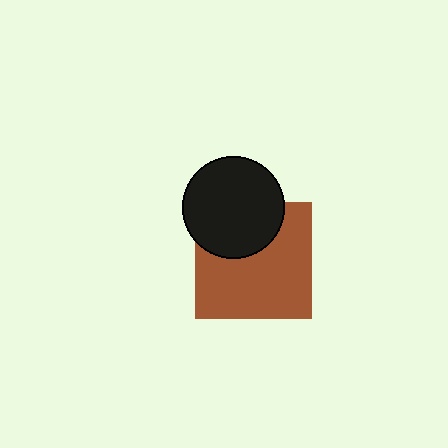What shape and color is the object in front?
The object in front is a black circle.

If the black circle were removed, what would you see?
You would see the complete brown square.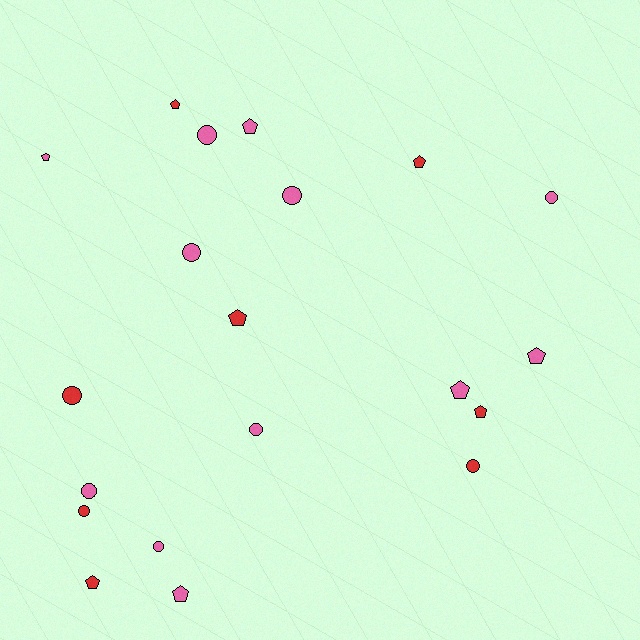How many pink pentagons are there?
There are 5 pink pentagons.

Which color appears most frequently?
Pink, with 12 objects.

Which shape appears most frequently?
Pentagon, with 10 objects.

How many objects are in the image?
There are 20 objects.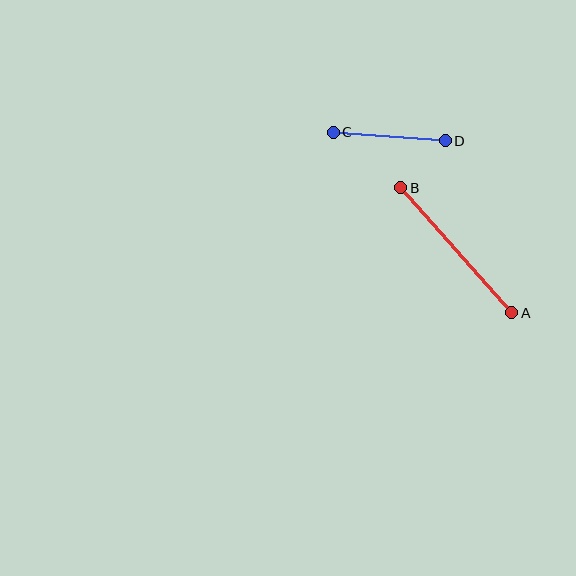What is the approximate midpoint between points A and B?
The midpoint is at approximately (456, 250) pixels.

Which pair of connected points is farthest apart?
Points A and B are farthest apart.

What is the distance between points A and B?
The distance is approximately 167 pixels.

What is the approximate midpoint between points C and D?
The midpoint is at approximately (389, 137) pixels.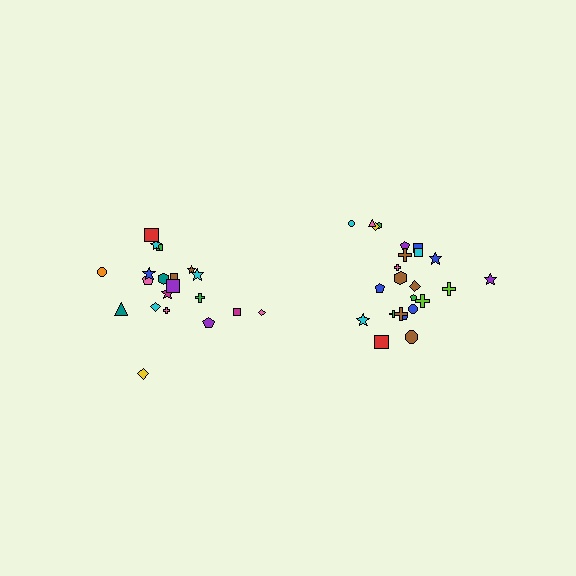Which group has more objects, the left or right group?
The right group.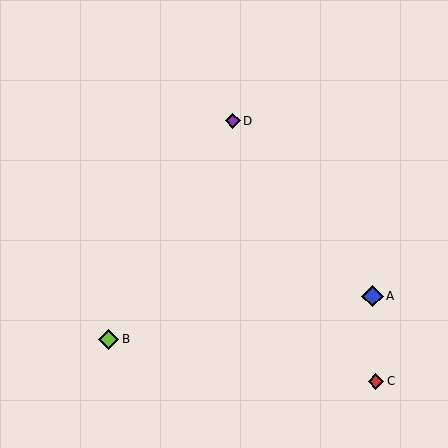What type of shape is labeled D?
Shape D is a purple diamond.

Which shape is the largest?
The blue diamond (labeled A) is the largest.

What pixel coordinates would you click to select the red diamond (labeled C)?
Click at (376, 381) to select the red diamond C.